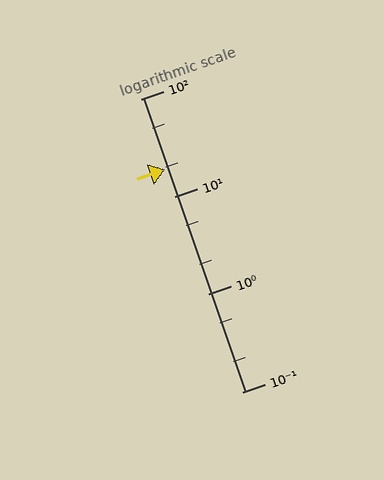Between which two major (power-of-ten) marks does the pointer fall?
The pointer is between 10 and 100.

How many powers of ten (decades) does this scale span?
The scale spans 3 decades, from 0.1 to 100.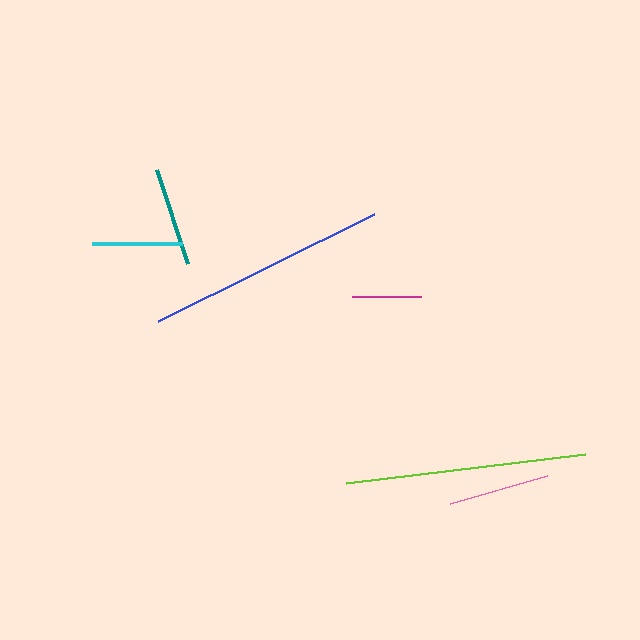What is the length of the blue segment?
The blue segment is approximately 241 pixels long.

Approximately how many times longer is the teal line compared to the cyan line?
The teal line is approximately 1.1 times the length of the cyan line.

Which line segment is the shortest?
The magenta line is the shortest at approximately 69 pixels.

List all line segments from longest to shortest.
From longest to shortest: lime, blue, pink, teal, cyan, magenta.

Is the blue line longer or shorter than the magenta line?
The blue line is longer than the magenta line.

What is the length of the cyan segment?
The cyan segment is approximately 89 pixels long.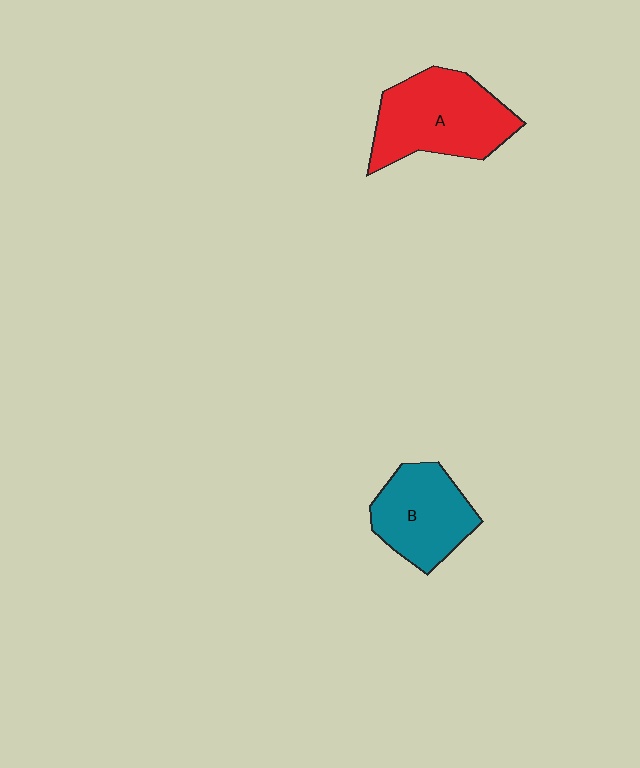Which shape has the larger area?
Shape A (red).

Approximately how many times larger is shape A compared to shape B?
Approximately 1.3 times.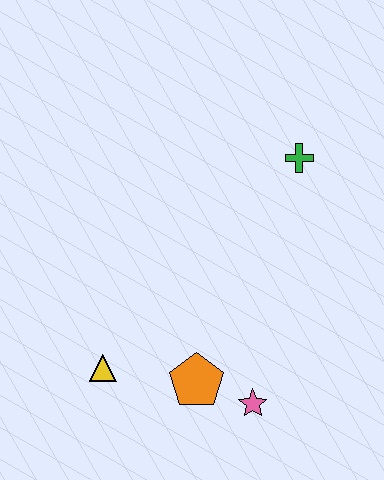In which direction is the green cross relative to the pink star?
The green cross is above the pink star.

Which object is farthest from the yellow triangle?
The green cross is farthest from the yellow triangle.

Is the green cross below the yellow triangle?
No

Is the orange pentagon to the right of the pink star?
No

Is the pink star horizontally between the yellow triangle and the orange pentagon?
No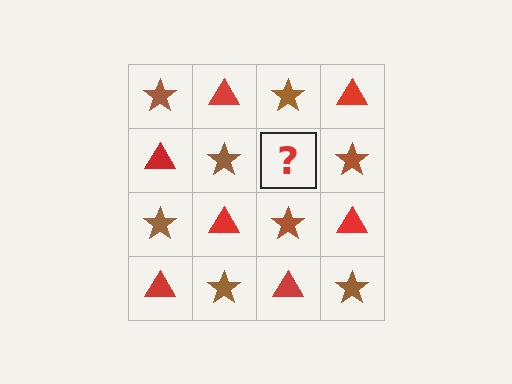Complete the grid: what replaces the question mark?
The question mark should be replaced with a red triangle.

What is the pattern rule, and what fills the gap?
The rule is that it alternates brown star and red triangle in a checkerboard pattern. The gap should be filled with a red triangle.